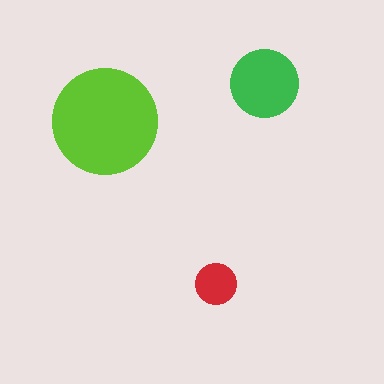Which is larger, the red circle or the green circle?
The green one.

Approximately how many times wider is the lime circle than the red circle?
About 2.5 times wider.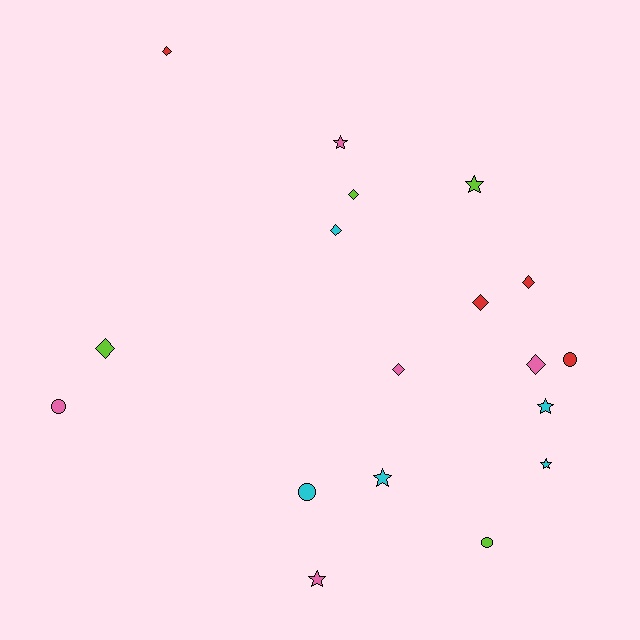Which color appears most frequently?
Cyan, with 5 objects.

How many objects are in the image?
There are 18 objects.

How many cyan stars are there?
There are 3 cyan stars.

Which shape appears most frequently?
Diamond, with 8 objects.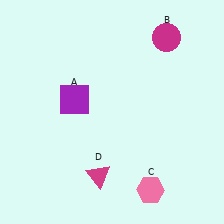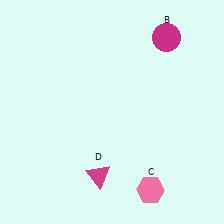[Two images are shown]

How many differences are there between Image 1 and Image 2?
There is 1 difference between the two images.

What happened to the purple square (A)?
The purple square (A) was removed in Image 2. It was in the top-left area of Image 1.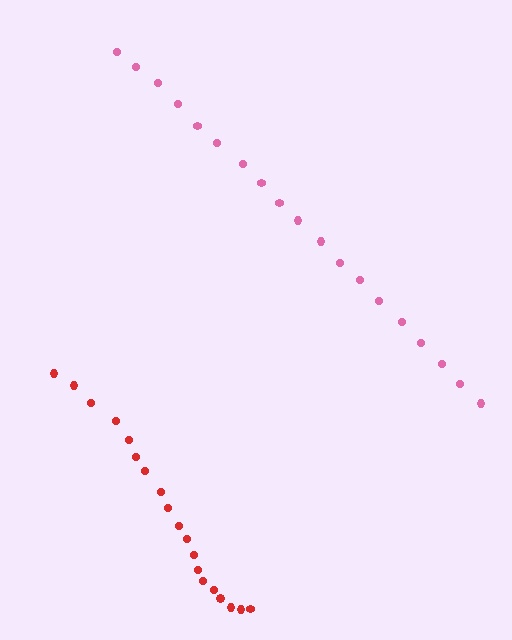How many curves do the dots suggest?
There are 2 distinct paths.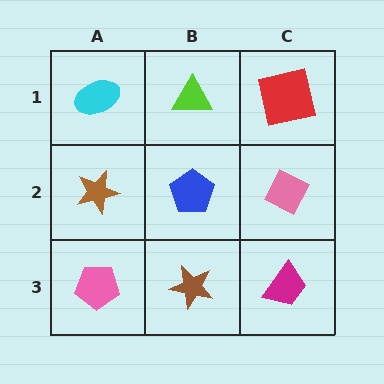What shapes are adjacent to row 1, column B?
A blue pentagon (row 2, column B), a cyan ellipse (row 1, column A), a red square (row 1, column C).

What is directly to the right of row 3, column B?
A magenta trapezoid.